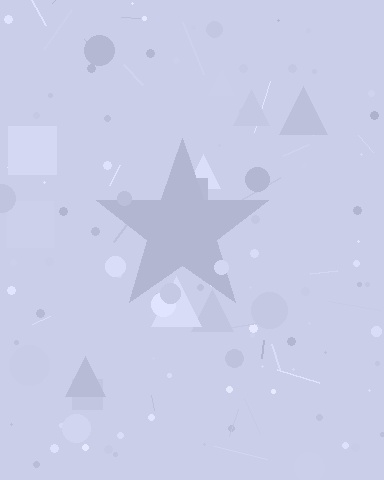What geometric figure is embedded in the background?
A star is embedded in the background.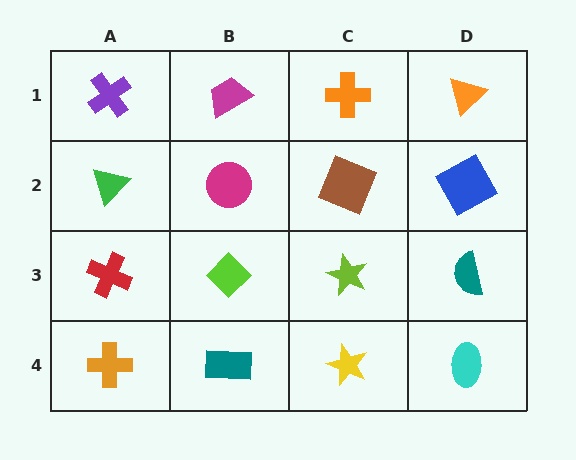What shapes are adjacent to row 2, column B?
A magenta trapezoid (row 1, column B), a lime diamond (row 3, column B), a green triangle (row 2, column A), a brown square (row 2, column C).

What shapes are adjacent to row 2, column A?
A purple cross (row 1, column A), a red cross (row 3, column A), a magenta circle (row 2, column B).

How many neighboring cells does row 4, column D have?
2.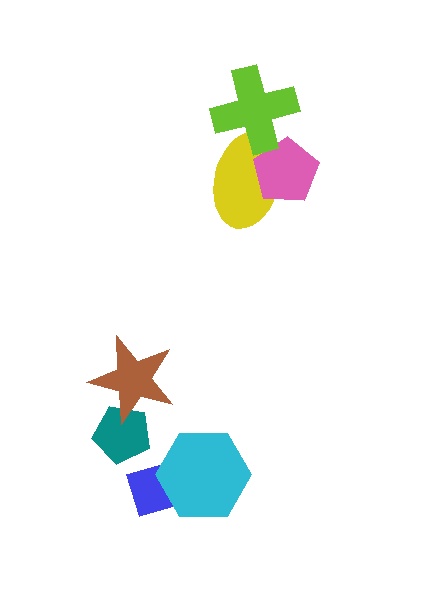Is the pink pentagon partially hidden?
Yes, it is partially covered by another shape.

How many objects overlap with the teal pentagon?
1 object overlaps with the teal pentagon.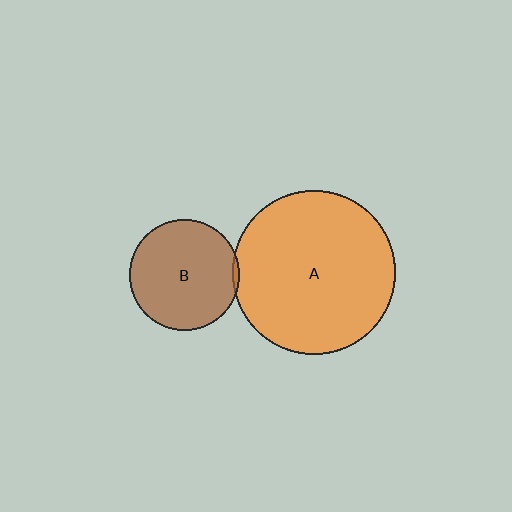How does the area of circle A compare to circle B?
Approximately 2.2 times.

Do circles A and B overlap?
Yes.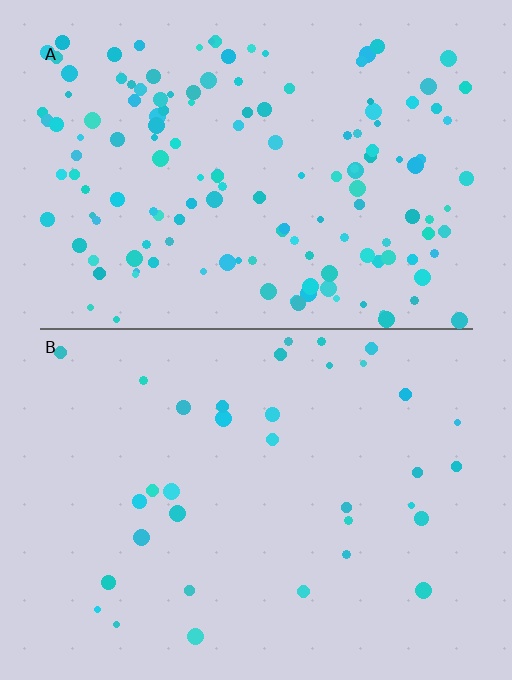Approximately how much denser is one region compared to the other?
Approximately 4.2× — region A over region B.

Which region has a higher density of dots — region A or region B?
A (the top).